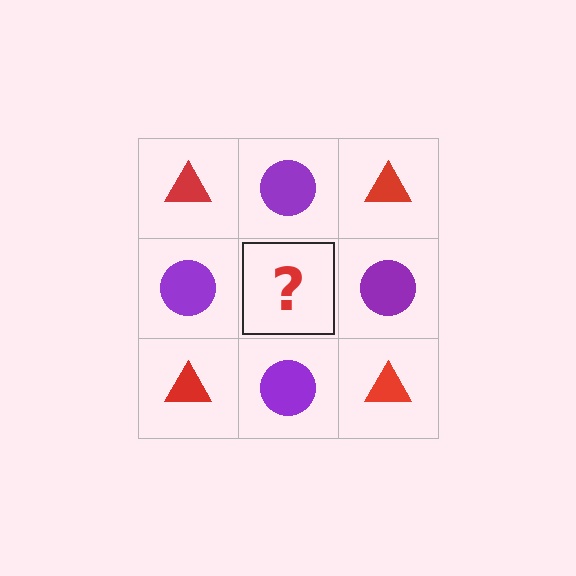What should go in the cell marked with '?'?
The missing cell should contain a red triangle.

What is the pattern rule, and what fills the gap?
The rule is that it alternates red triangle and purple circle in a checkerboard pattern. The gap should be filled with a red triangle.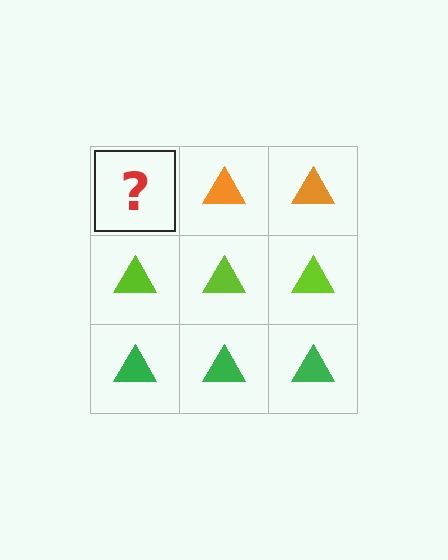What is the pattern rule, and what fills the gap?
The rule is that each row has a consistent color. The gap should be filled with an orange triangle.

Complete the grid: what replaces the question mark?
The question mark should be replaced with an orange triangle.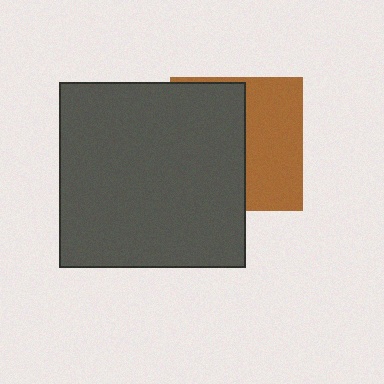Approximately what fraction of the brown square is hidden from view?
Roughly 55% of the brown square is hidden behind the dark gray square.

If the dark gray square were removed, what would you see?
You would see the complete brown square.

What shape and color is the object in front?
The object in front is a dark gray square.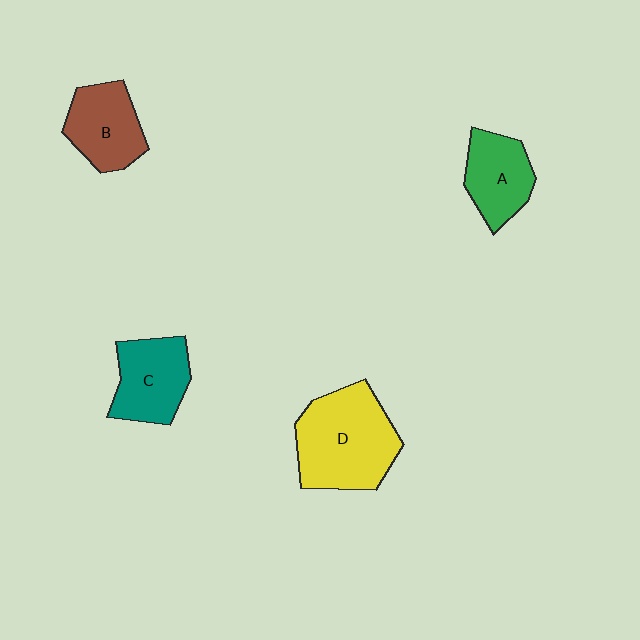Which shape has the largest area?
Shape D (yellow).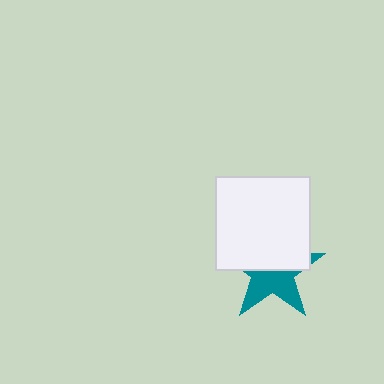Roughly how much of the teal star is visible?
About half of it is visible (roughly 47%).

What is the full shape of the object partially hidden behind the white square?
The partially hidden object is a teal star.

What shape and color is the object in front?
The object in front is a white square.